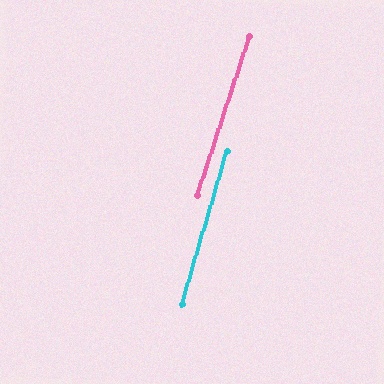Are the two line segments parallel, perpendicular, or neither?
Parallel — their directions differ by only 1.9°.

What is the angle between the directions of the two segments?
Approximately 2 degrees.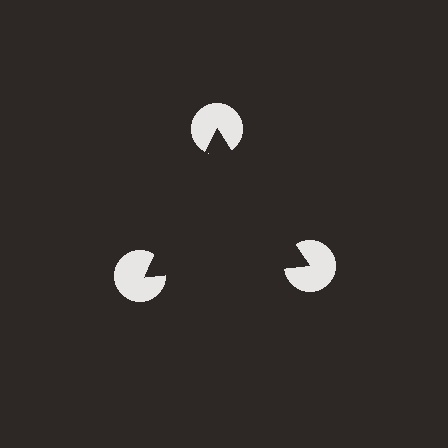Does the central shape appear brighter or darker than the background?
It typically appears slightly darker than the background, even though no actual brightness change is drawn.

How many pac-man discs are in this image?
There are 3 — one at each vertex of the illusory triangle.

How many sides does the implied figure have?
3 sides.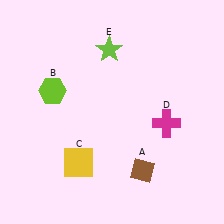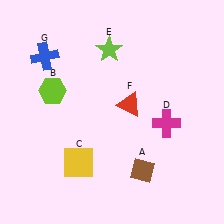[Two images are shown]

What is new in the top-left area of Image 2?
A blue cross (G) was added in the top-left area of Image 2.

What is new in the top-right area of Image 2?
A red triangle (F) was added in the top-right area of Image 2.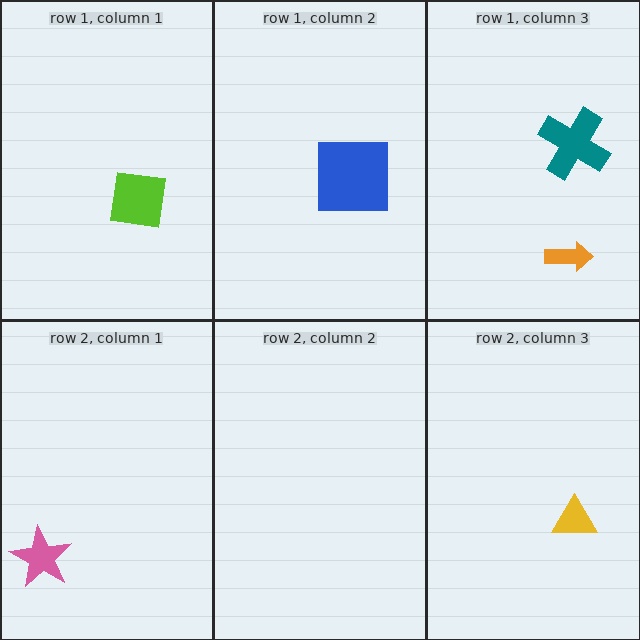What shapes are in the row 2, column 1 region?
The pink star.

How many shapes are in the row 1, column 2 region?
1.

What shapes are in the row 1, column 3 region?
The teal cross, the orange arrow.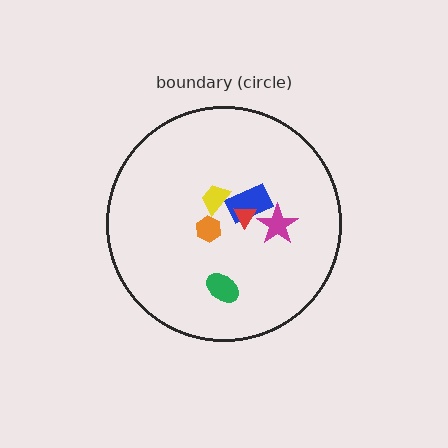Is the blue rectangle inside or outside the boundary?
Inside.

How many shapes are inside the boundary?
6 inside, 0 outside.